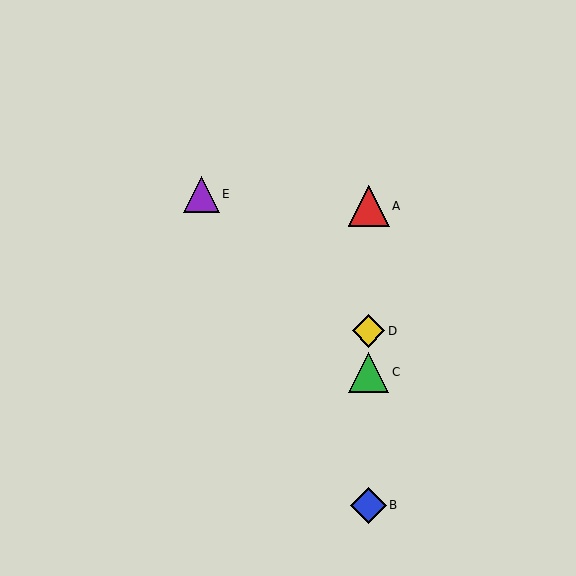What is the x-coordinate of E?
Object E is at x≈201.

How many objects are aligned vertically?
4 objects (A, B, C, D) are aligned vertically.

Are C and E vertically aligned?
No, C is at x≈369 and E is at x≈201.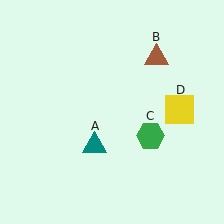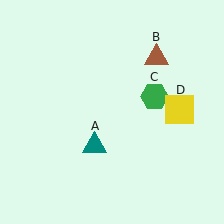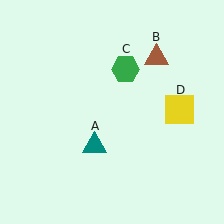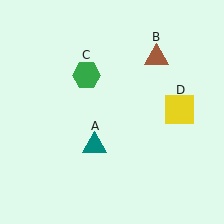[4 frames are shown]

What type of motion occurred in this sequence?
The green hexagon (object C) rotated counterclockwise around the center of the scene.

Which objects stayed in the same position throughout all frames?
Teal triangle (object A) and brown triangle (object B) and yellow square (object D) remained stationary.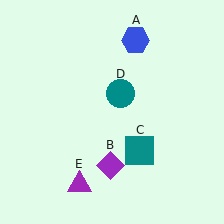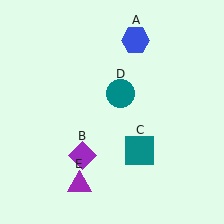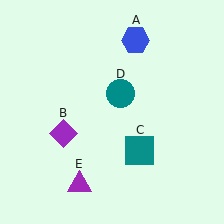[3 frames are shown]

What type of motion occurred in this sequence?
The purple diamond (object B) rotated clockwise around the center of the scene.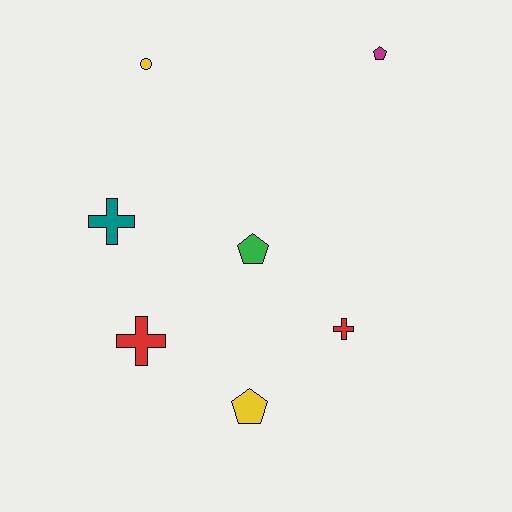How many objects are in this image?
There are 7 objects.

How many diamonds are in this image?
There are no diamonds.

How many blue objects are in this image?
There are no blue objects.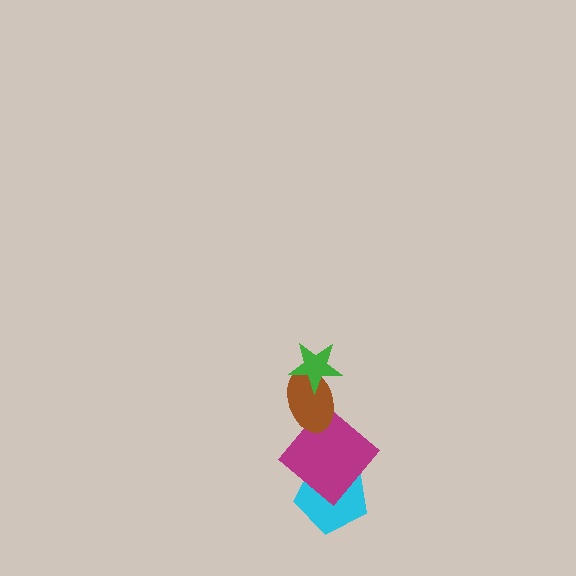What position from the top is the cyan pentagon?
The cyan pentagon is 4th from the top.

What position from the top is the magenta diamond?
The magenta diamond is 3rd from the top.